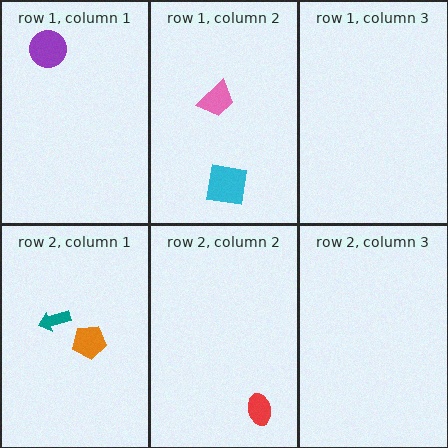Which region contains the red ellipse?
The row 2, column 2 region.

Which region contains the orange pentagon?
The row 2, column 1 region.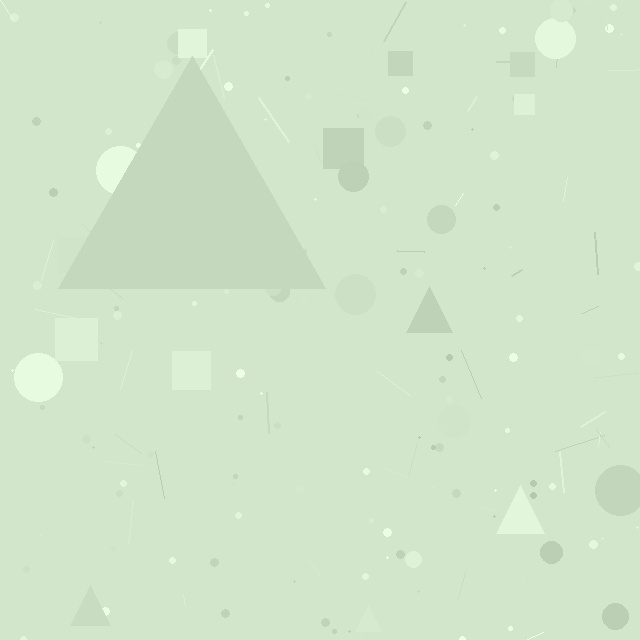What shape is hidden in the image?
A triangle is hidden in the image.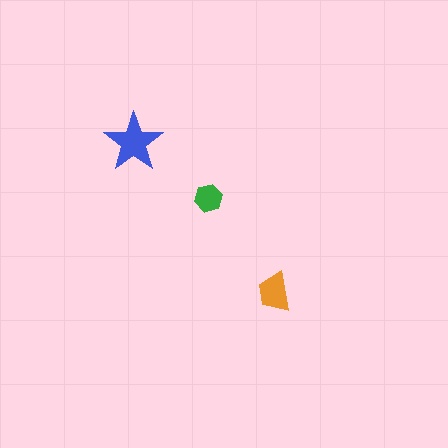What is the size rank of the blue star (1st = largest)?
1st.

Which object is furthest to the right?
The orange trapezoid is rightmost.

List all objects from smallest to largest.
The green hexagon, the orange trapezoid, the blue star.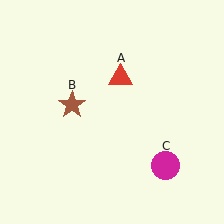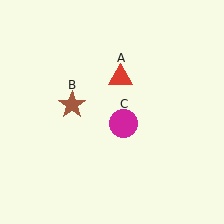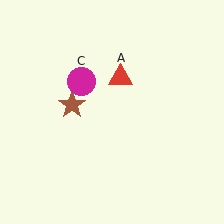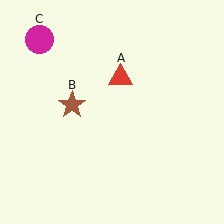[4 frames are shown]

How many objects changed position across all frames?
1 object changed position: magenta circle (object C).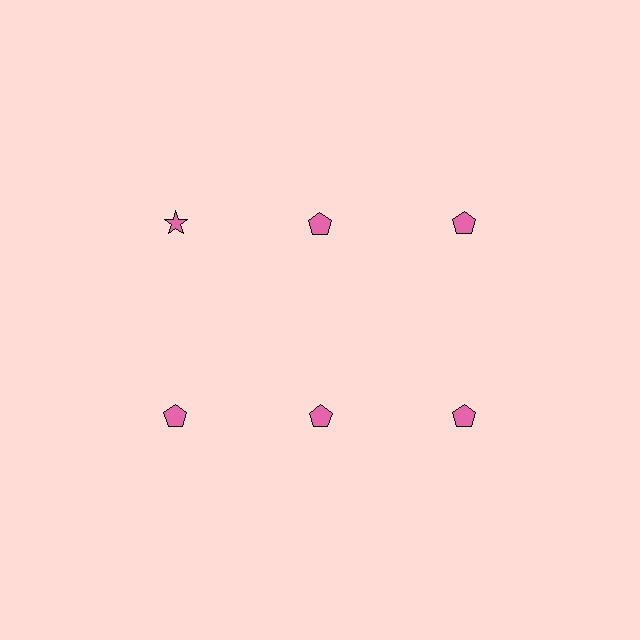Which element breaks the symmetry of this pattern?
The pink star in the top row, leftmost column breaks the symmetry. All other shapes are pink pentagons.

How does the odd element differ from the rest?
It has a different shape: star instead of pentagon.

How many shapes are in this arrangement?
There are 6 shapes arranged in a grid pattern.